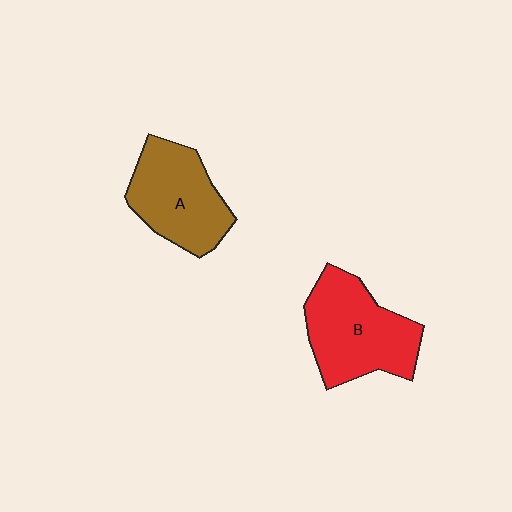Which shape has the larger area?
Shape B (red).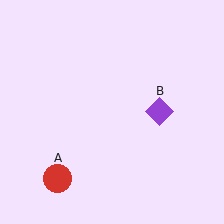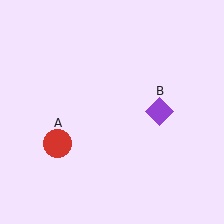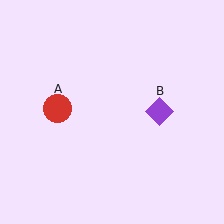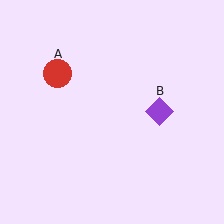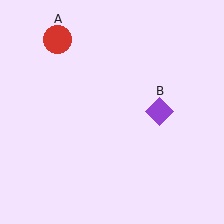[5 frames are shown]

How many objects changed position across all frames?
1 object changed position: red circle (object A).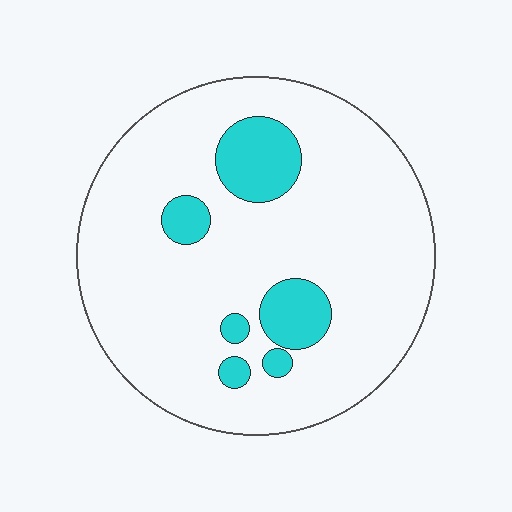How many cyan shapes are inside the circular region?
6.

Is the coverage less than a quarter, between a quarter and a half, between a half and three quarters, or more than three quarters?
Less than a quarter.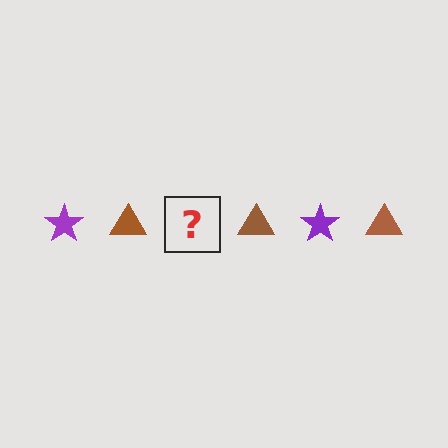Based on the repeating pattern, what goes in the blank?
The blank should be a purple star.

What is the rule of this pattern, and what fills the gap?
The rule is that the pattern alternates between purple star and brown triangle. The gap should be filled with a purple star.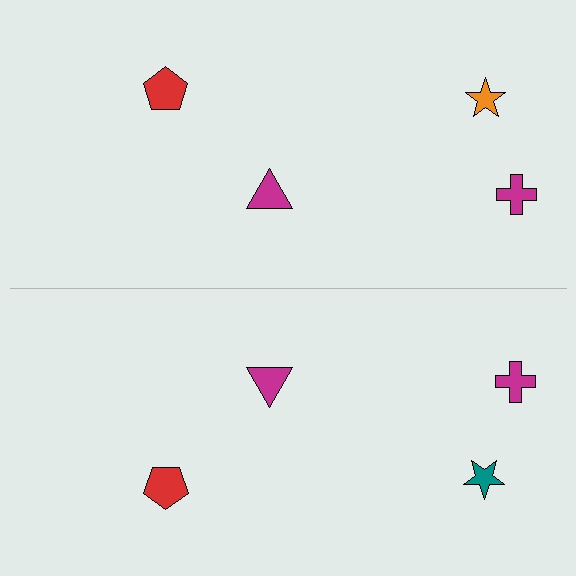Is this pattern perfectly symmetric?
No, the pattern is not perfectly symmetric. The teal star on the bottom side breaks the symmetry — its mirror counterpart is orange.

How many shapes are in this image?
There are 8 shapes in this image.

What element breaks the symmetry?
The teal star on the bottom side breaks the symmetry — its mirror counterpart is orange.